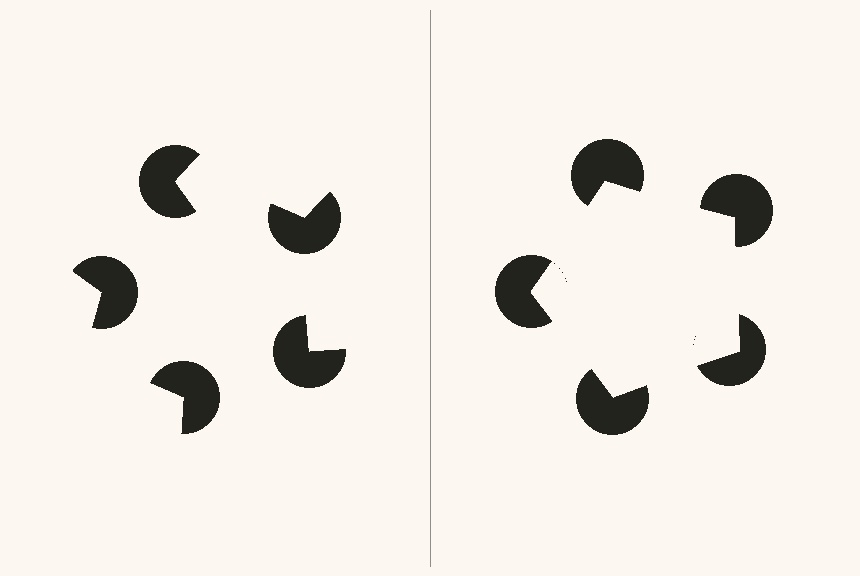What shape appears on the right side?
An illusory pentagon.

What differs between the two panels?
The pac-man discs are positioned identically on both sides; only the wedge orientations differ. On the right they align to a pentagon; on the left they are misaligned.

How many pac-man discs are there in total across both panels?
10 — 5 on each side.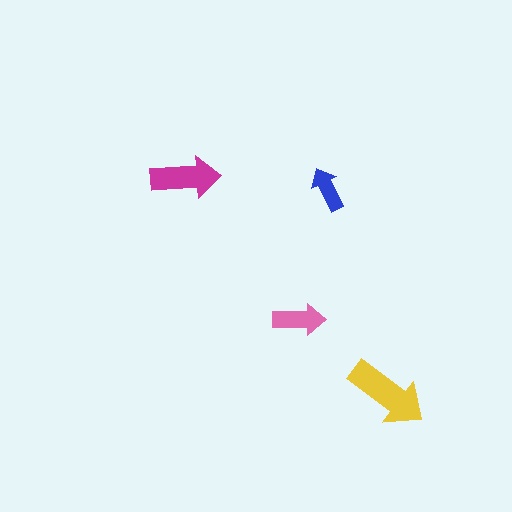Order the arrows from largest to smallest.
the yellow one, the magenta one, the pink one, the blue one.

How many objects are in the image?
There are 4 objects in the image.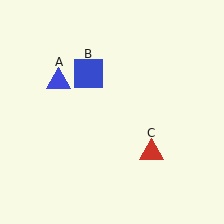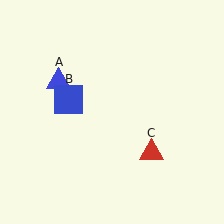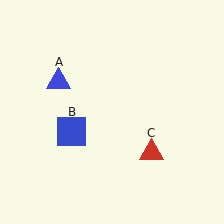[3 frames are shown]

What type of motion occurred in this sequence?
The blue square (object B) rotated counterclockwise around the center of the scene.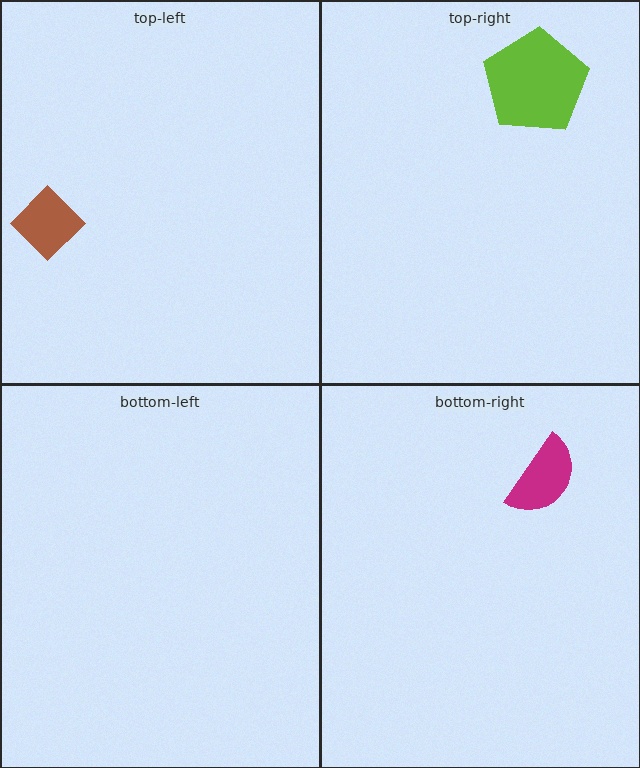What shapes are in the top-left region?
The brown diamond.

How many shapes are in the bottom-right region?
1.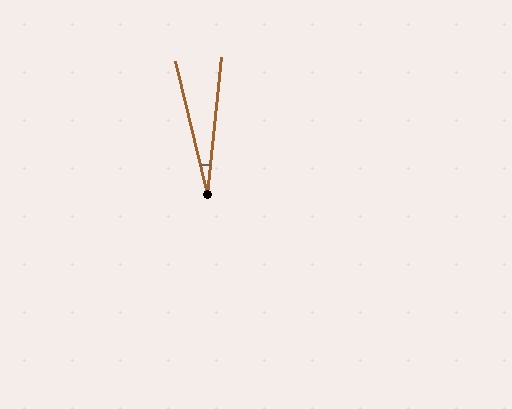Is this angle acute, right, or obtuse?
It is acute.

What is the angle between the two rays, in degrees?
Approximately 19 degrees.